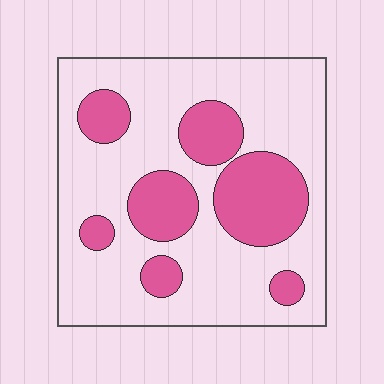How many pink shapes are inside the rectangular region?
7.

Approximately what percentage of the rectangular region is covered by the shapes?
Approximately 30%.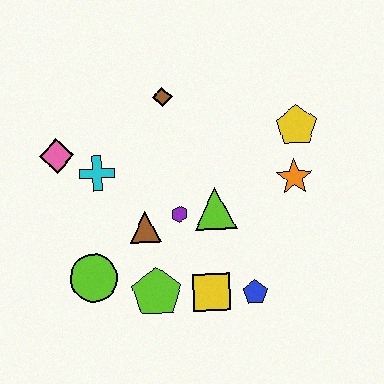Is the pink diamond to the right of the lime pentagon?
No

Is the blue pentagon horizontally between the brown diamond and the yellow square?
No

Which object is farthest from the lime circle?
The yellow pentagon is farthest from the lime circle.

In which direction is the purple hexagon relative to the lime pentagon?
The purple hexagon is above the lime pentagon.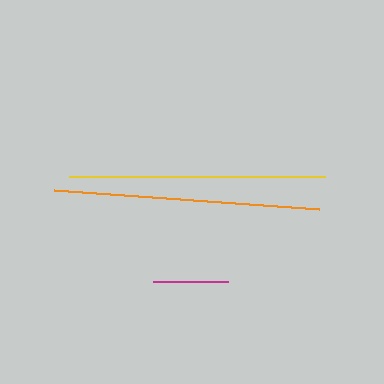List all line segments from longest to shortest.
From longest to shortest: orange, yellow, magenta.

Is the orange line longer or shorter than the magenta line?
The orange line is longer than the magenta line.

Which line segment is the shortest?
The magenta line is the shortest at approximately 75 pixels.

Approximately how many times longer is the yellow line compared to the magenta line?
The yellow line is approximately 3.4 times the length of the magenta line.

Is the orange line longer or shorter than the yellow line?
The orange line is longer than the yellow line.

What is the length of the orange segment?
The orange segment is approximately 265 pixels long.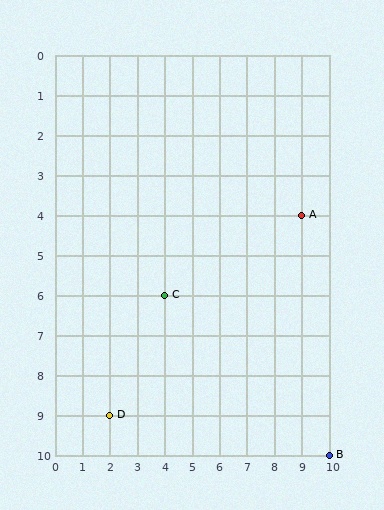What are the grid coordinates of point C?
Point C is at grid coordinates (4, 6).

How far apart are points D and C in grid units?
Points D and C are 2 columns and 3 rows apart (about 3.6 grid units diagonally).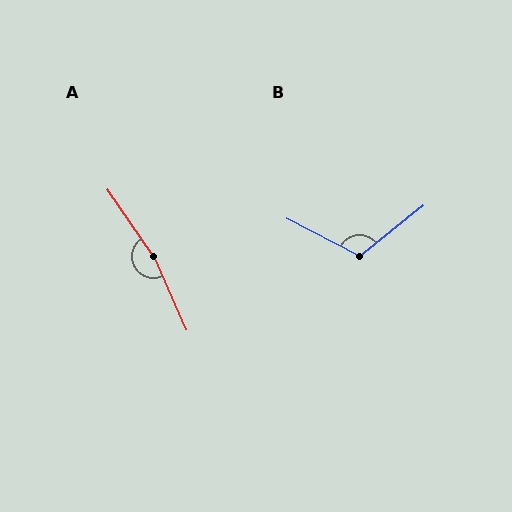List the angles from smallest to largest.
B (114°), A (170°).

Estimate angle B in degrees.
Approximately 114 degrees.